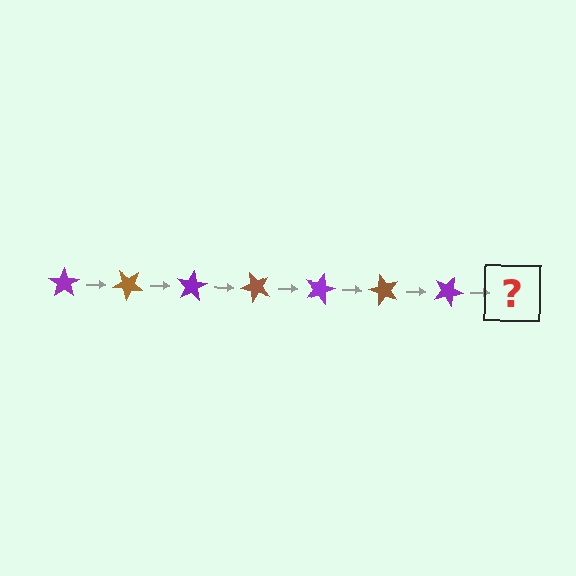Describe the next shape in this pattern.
It should be a brown star, rotated 280 degrees from the start.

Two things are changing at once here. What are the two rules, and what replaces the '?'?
The two rules are that it rotates 40 degrees each step and the color cycles through purple and brown. The '?' should be a brown star, rotated 280 degrees from the start.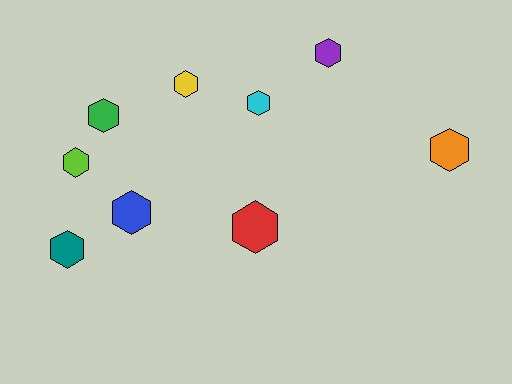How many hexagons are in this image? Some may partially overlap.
There are 9 hexagons.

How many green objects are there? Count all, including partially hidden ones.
There is 1 green object.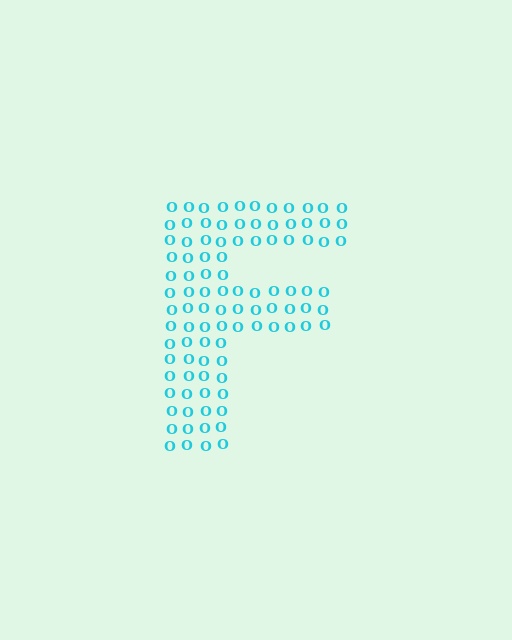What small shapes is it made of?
It is made of small letter O's.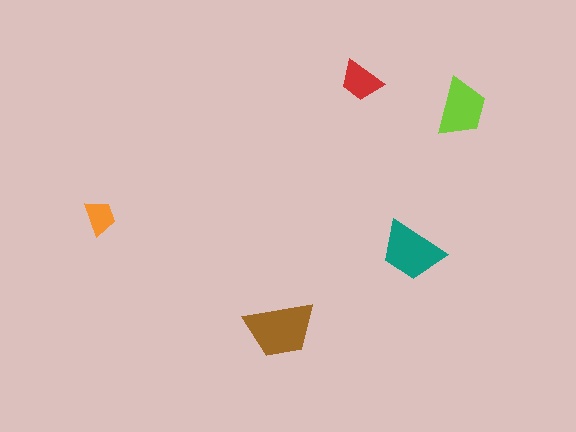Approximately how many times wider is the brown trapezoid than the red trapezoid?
About 1.5 times wider.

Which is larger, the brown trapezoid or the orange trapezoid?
The brown one.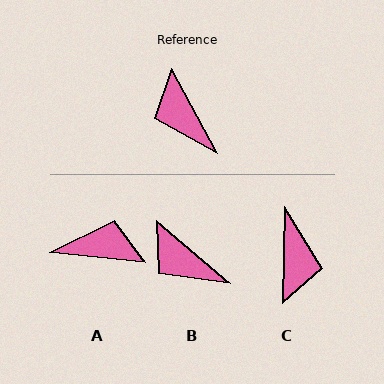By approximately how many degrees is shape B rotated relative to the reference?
Approximately 20 degrees counter-clockwise.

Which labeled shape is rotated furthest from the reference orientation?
C, about 150 degrees away.